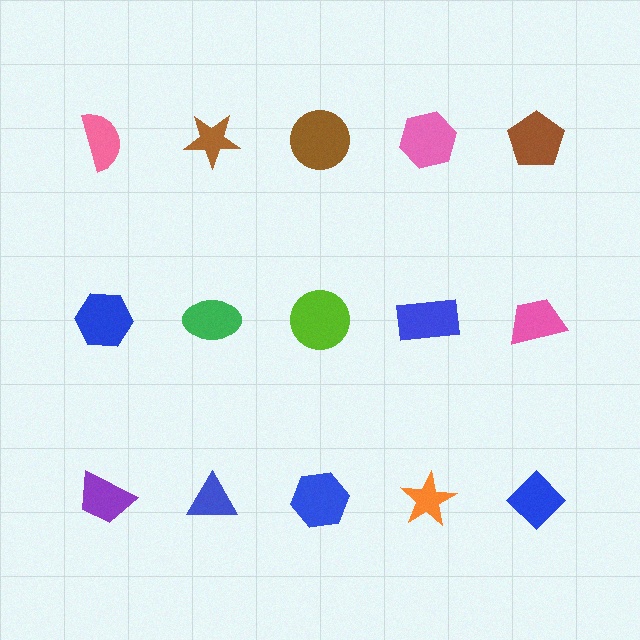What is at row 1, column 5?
A brown pentagon.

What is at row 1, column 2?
A brown star.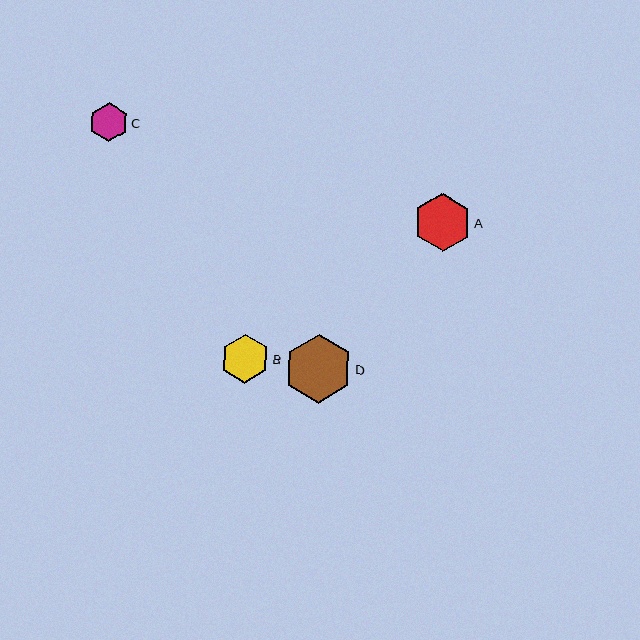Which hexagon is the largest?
Hexagon D is the largest with a size of approximately 68 pixels.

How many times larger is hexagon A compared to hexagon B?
Hexagon A is approximately 1.2 times the size of hexagon B.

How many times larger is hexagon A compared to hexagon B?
Hexagon A is approximately 1.2 times the size of hexagon B.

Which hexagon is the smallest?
Hexagon C is the smallest with a size of approximately 40 pixels.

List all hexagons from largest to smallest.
From largest to smallest: D, A, B, C.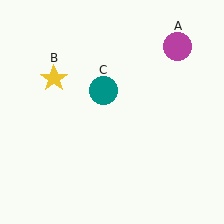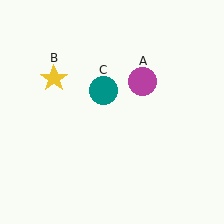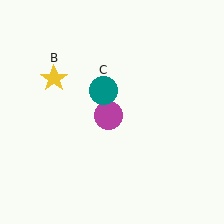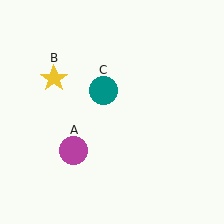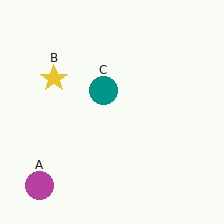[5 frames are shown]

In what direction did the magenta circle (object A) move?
The magenta circle (object A) moved down and to the left.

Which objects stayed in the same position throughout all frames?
Yellow star (object B) and teal circle (object C) remained stationary.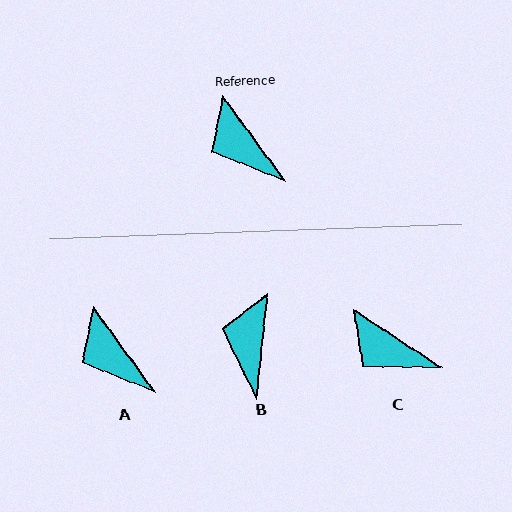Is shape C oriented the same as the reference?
No, it is off by about 21 degrees.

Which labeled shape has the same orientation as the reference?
A.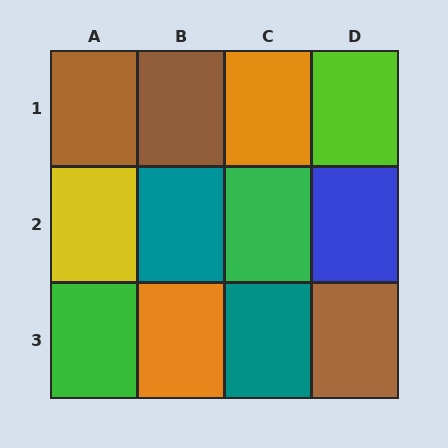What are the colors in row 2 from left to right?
Yellow, teal, green, blue.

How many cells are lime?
1 cell is lime.